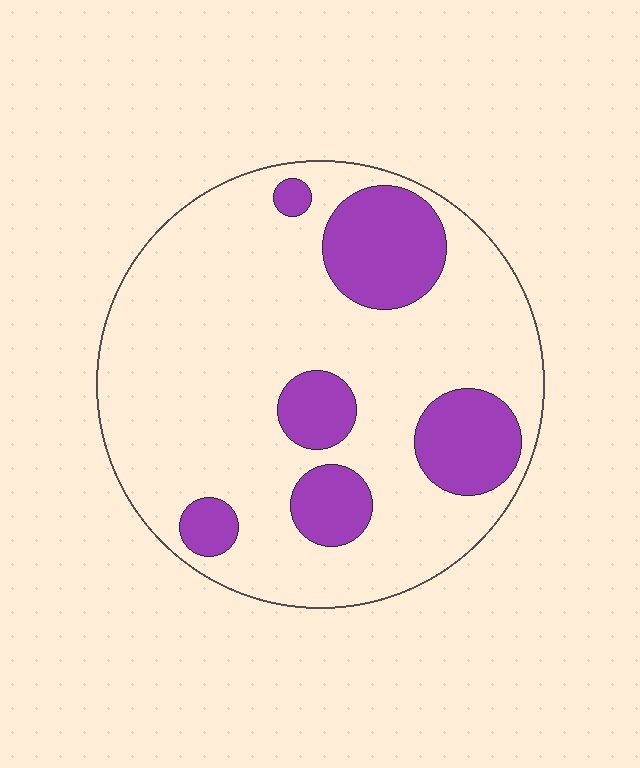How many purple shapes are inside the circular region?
6.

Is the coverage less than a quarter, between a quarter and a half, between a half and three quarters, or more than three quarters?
Less than a quarter.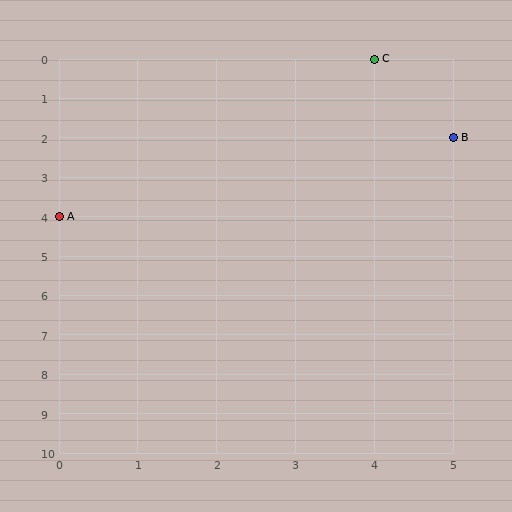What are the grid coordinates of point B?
Point B is at grid coordinates (5, 2).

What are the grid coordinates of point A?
Point A is at grid coordinates (0, 4).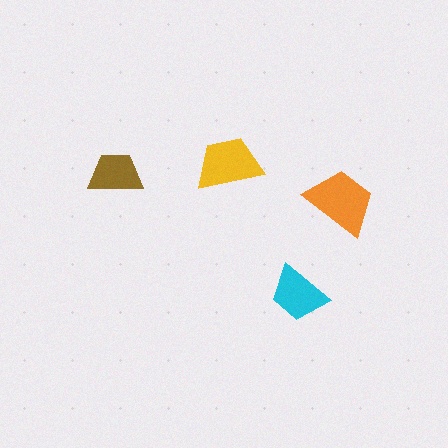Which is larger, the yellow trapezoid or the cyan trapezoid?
The yellow one.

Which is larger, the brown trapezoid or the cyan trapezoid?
The cyan one.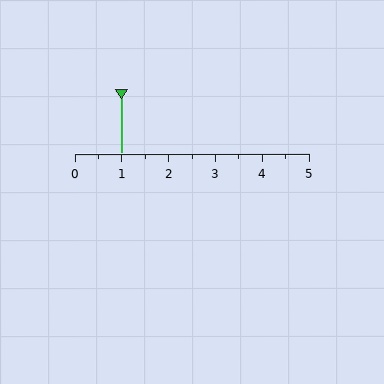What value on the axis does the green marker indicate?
The marker indicates approximately 1.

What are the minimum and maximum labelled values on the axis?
The axis runs from 0 to 5.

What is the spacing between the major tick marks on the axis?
The major ticks are spaced 1 apart.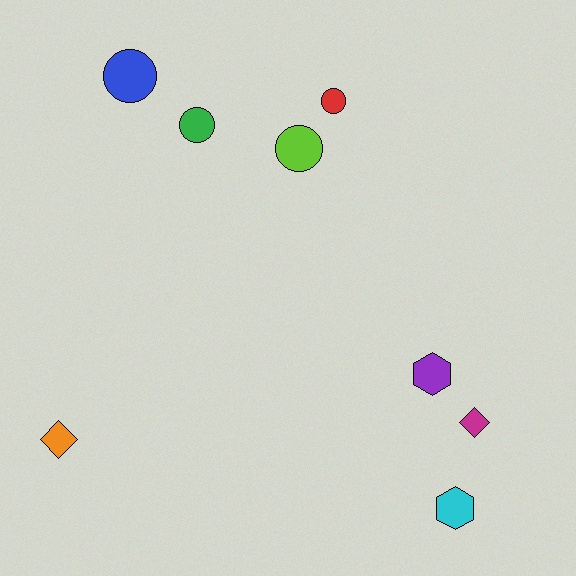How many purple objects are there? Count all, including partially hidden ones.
There is 1 purple object.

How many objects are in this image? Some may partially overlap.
There are 8 objects.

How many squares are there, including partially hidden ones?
There are no squares.